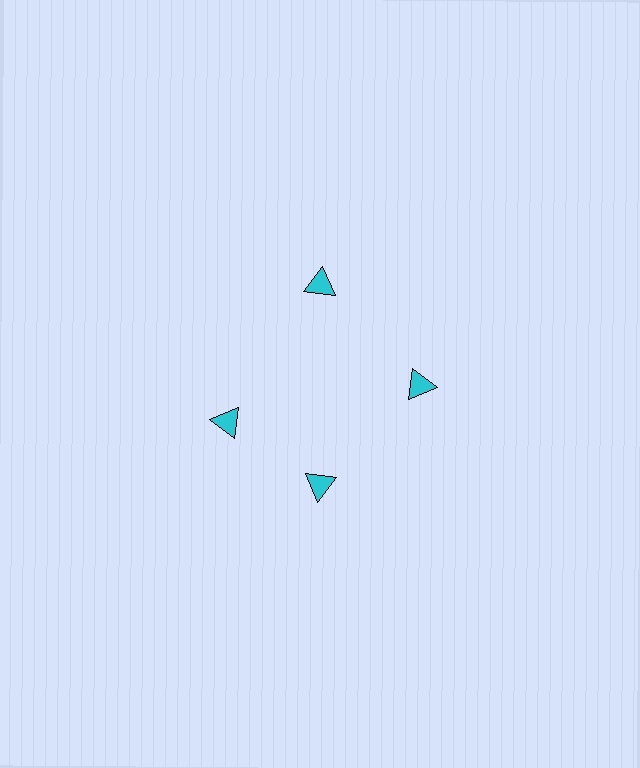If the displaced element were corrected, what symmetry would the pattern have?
It would have 4-fold rotational symmetry — the pattern would map onto itself every 90 degrees.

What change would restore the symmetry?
The symmetry would be restored by rotating it back into even spacing with its neighbors so that all 4 triangles sit at equal angles and equal distance from the center.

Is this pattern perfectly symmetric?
No. The 4 cyan triangles are arranged in a ring, but one element near the 9 o'clock position is rotated out of alignment along the ring, breaking the 4-fold rotational symmetry.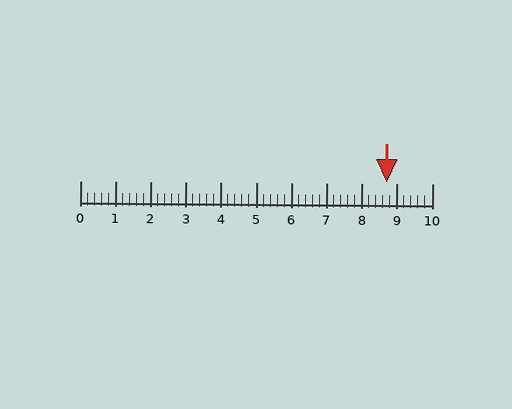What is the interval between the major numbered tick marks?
The major tick marks are spaced 1 units apart.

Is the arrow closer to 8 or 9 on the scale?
The arrow is closer to 9.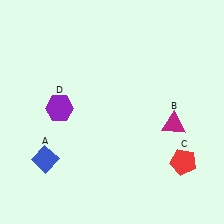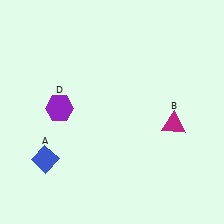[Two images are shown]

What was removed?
The red pentagon (C) was removed in Image 2.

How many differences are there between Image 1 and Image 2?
There is 1 difference between the two images.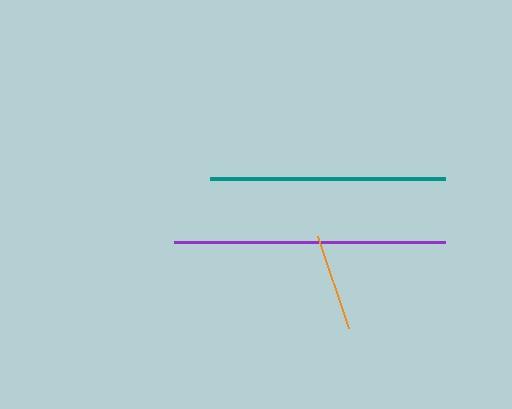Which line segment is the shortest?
The orange line is the shortest at approximately 97 pixels.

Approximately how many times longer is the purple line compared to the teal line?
The purple line is approximately 1.2 times the length of the teal line.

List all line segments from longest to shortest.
From longest to shortest: purple, teal, orange.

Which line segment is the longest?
The purple line is the longest at approximately 271 pixels.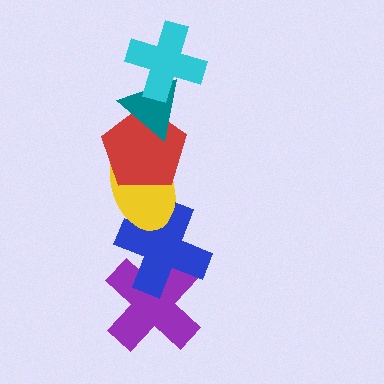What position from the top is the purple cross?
The purple cross is 6th from the top.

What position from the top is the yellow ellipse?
The yellow ellipse is 4th from the top.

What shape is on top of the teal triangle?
The cyan cross is on top of the teal triangle.